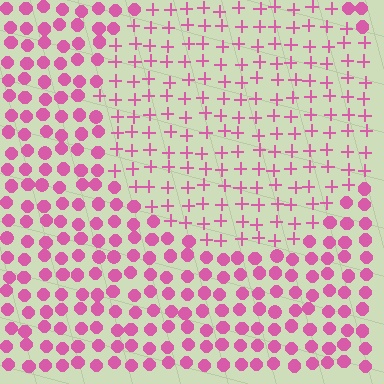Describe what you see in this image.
The image is filled with small pink elements arranged in a uniform grid. A circle-shaped region contains plus signs, while the surrounding area contains circles. The boundary is defined purely by the change in element shape.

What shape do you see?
I see a circle.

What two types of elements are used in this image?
The image uses plus signs inside the circle region and circles outside it.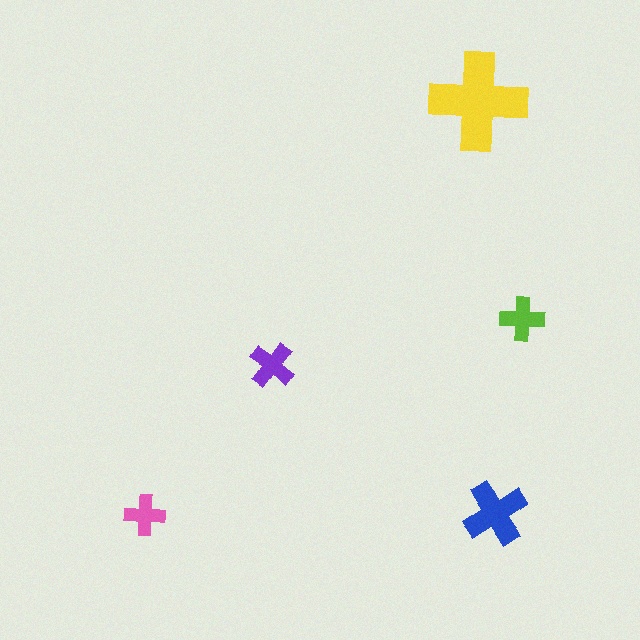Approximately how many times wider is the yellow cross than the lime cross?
About 2 times wider.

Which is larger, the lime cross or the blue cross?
The blue one.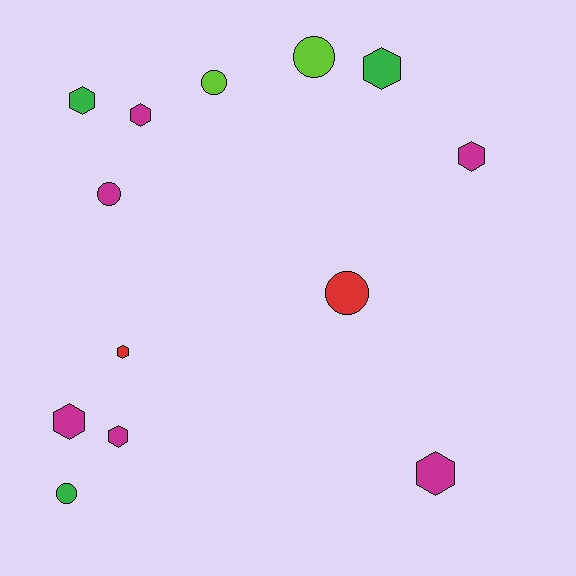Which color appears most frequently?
Magenta, with 6 objects.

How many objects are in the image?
There are 13 objects.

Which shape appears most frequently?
Hexagon, with 8 objects.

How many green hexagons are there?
There are 2 green hexagons.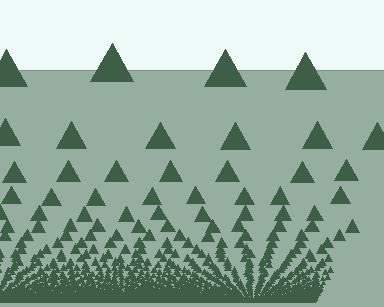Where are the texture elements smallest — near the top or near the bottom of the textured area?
Near the bottom.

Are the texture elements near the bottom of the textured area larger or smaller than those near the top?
Smaller. The gradient is inverted — elements near the bottom are smaller and denser.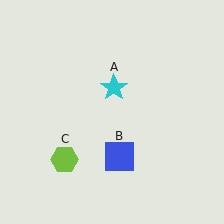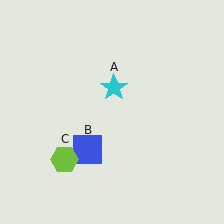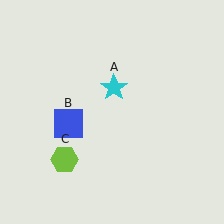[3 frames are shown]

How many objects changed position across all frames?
1 object changed position: blue square (object B).